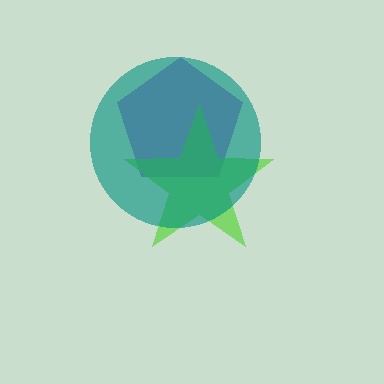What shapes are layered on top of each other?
The layered shapes are: a purple pentagon, a lime star, a teal circle.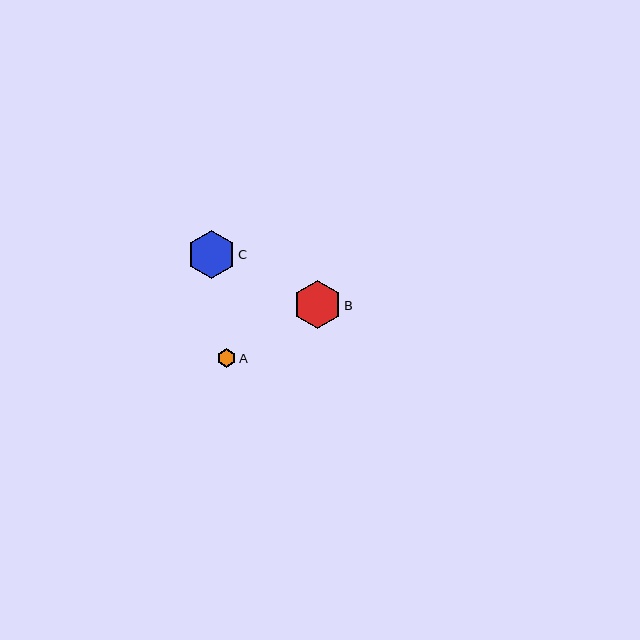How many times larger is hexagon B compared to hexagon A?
Hexagon B is approximately 2.6 times the size of hexagon A.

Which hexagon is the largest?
Hexagon C is the largest with a size of approximately 48 pixels.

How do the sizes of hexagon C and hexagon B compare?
Hexagon C and hexagon B are approximately the same size.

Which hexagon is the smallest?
Hexagon A is the smallest with a size of approximately 19 pixels.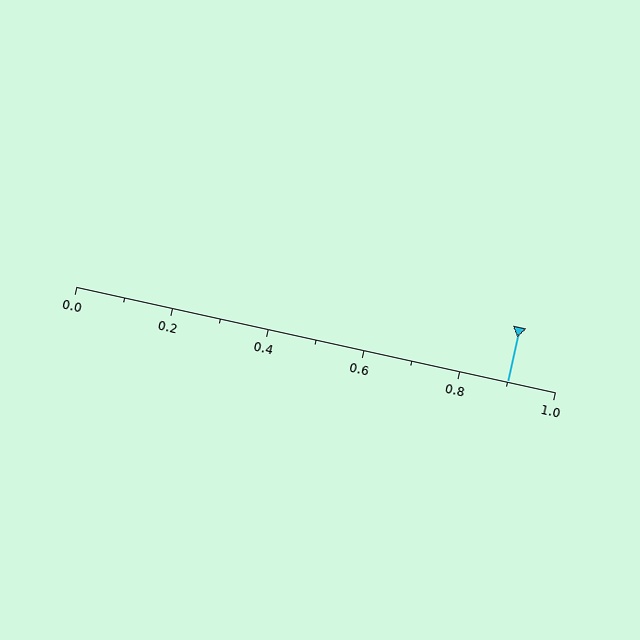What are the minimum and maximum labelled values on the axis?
The axis runs from 0.0 to 1.0.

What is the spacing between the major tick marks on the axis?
The major ticks are spaced 0.2 apart.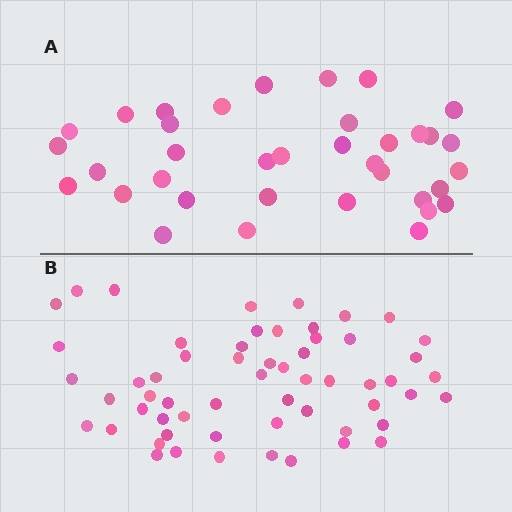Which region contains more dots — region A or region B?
Region B (the bottom region) has more dots.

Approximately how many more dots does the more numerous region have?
Region B has approximately 20 more dots than region A.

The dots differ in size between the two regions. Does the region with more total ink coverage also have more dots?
No. Region A has more total ink coverage because its dots are larger, but region B actually contains more individual dots. Total area can be misleading — the number of items is what matters here.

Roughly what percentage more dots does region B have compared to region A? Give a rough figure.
About 60% more.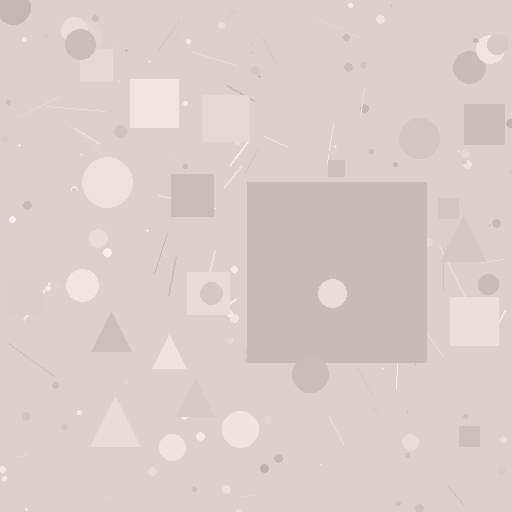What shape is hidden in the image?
A square is hidden in the image.